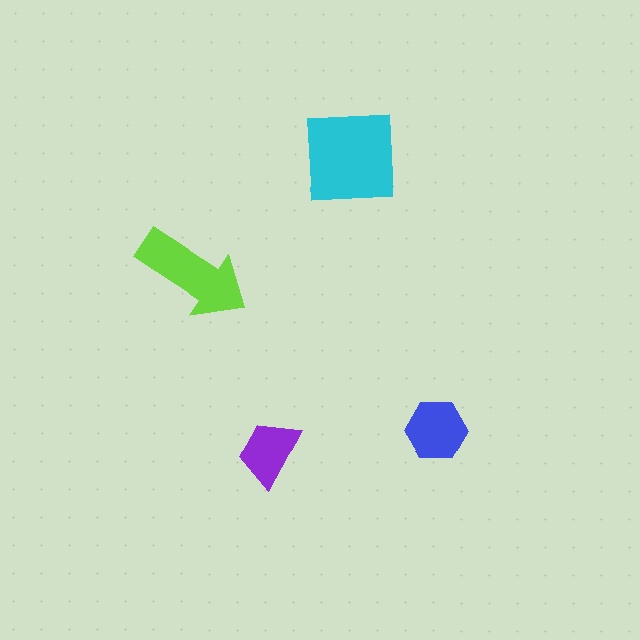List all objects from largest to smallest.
The cyan square, the lime arrow, the blue hexagon, the purple trapezoid.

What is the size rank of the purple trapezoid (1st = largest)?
4th.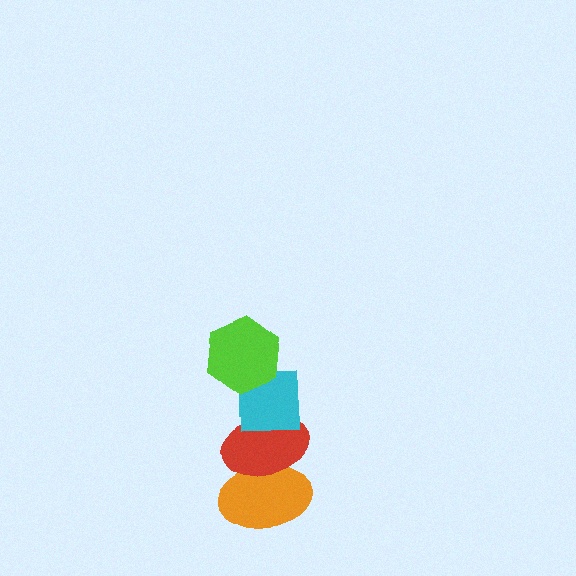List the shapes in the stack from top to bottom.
From top to bottom: the lime hexagon, the cyan square, the red ellipse, the orange ellipse.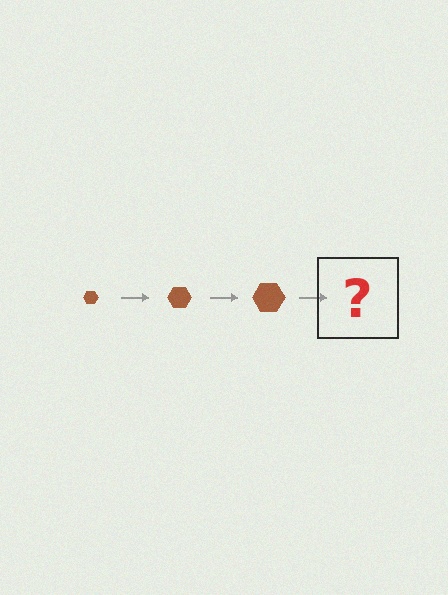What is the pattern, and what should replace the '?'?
The pattern is that the hexagon gets progressively larger each step. The '?' should be a brown hexagon, larger than the previous one.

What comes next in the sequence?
The next element should be a brown hexagon, larger than the previous one.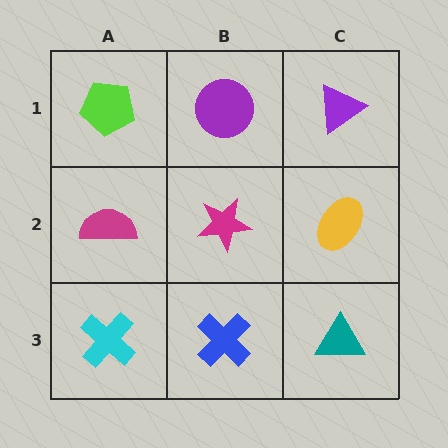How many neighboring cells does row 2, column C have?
3.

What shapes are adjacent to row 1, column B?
A magenta star (row 2, column B), a lime pentagon (row 1, column A), a purple triangle (row 1, column C).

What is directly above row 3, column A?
A magenta semicircle.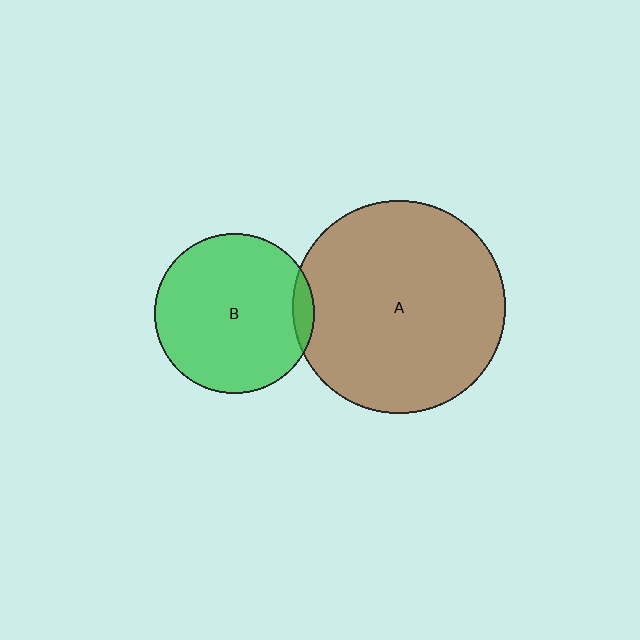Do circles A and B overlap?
Yes.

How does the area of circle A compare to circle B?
Approximately 1.8 times.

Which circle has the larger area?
Circle A (brown).